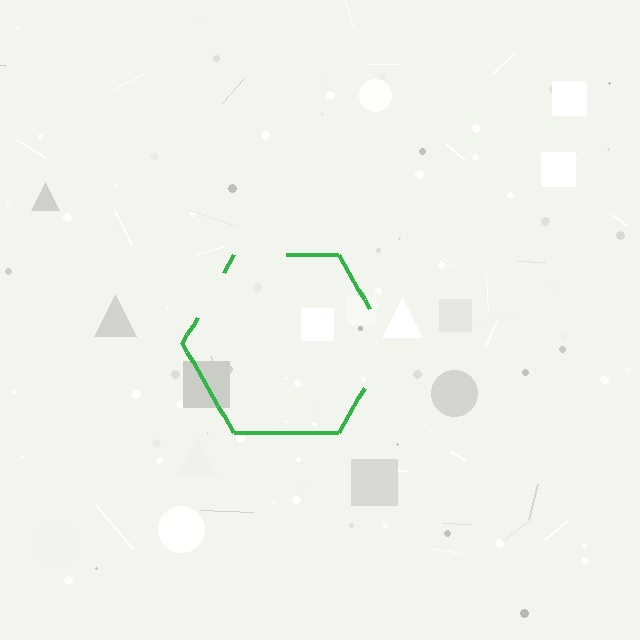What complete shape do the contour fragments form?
The contour fragments form a hexagon.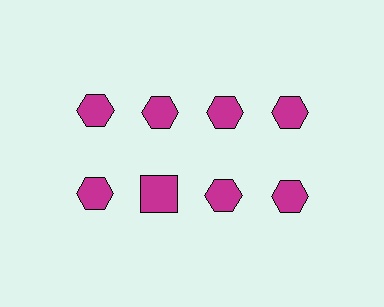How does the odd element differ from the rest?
It has a different shape: square instead of hexagon.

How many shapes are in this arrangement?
There are 8 shapes arranged in a grid pattern.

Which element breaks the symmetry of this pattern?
The magenta square in the second row, second from left column breaks the symmetry. All other shapes are magenta hexagons.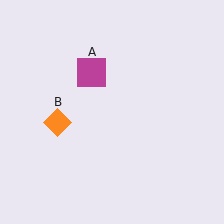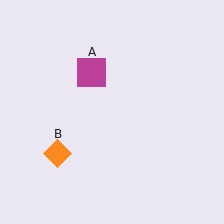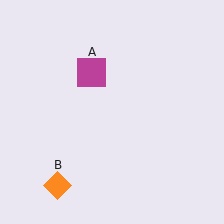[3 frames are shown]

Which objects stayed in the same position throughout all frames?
Magenta square (object A) remained stationary.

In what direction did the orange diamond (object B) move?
The orange diamond (object B) moved down.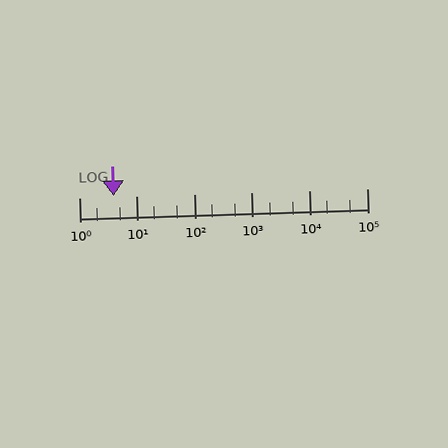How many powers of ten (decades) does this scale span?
The scale spans 5 decades, from 1 to 100000.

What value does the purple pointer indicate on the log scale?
The pointer indicates approximately 3.9.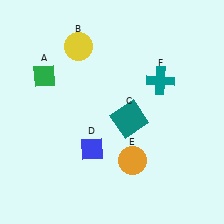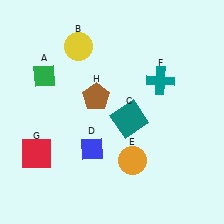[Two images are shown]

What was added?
A red square (G), a brown pentagon (H) were added in Image 2.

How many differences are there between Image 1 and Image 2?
There are 2 differences between the two images.